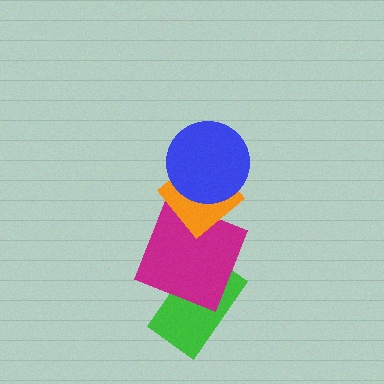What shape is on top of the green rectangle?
The magenta square is on top of the green rectangle.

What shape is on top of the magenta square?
The orange diamond is on top of the magenta square.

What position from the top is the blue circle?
The blue circle is 1st from the top.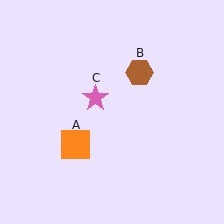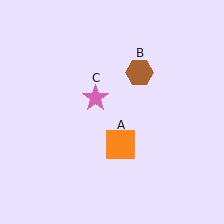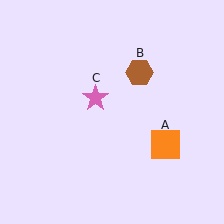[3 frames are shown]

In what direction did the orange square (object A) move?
The orange square (object A) moved right.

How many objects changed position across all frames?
1 object changed position: orange square (object A).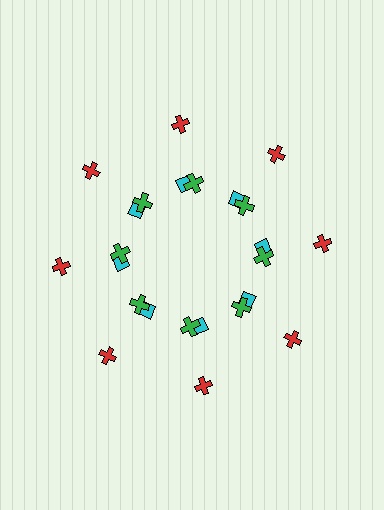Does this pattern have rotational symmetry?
Yes, this pattern has 8-fold rotational symmetry. It looks the same after rotating 45 degrees around the center.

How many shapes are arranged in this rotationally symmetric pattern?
There are 24 shapes, arranged in 8 groups of 3.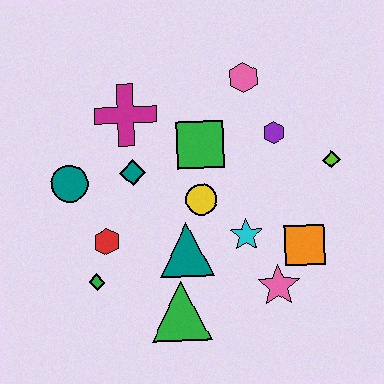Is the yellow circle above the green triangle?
Yes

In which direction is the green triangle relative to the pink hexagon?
The green triangle is below the pink hexagon.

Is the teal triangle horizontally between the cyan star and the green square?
No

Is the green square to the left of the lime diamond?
Yes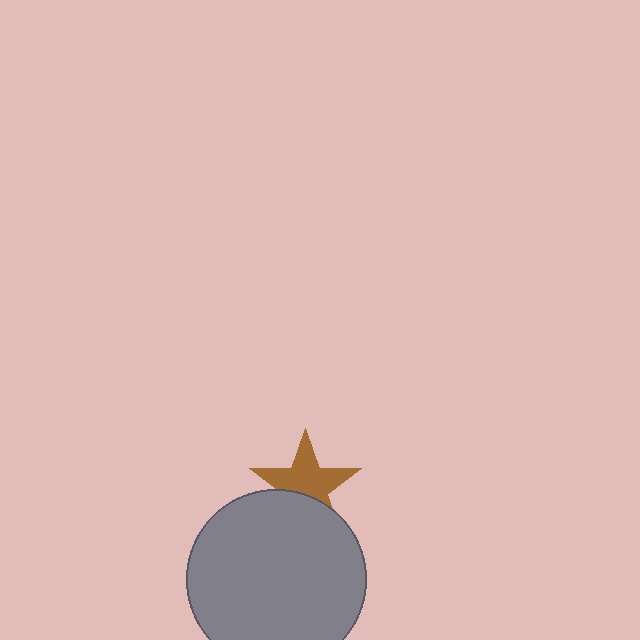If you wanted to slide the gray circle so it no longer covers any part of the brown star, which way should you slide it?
Slide it down — that is the most direct way to separate the two shapes.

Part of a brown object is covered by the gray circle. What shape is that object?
It is a star.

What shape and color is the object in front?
The object in front is a gray circle.